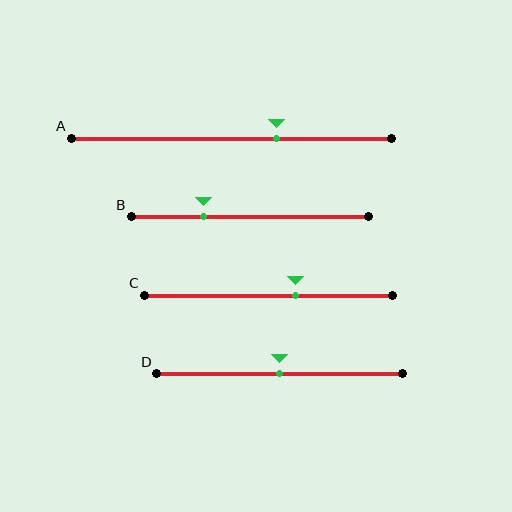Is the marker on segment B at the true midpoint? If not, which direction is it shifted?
No, the marker on segment B is shifted to the left by about 19% of the segment length.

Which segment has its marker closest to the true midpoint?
Segment D has its marker closest to the true midpoint.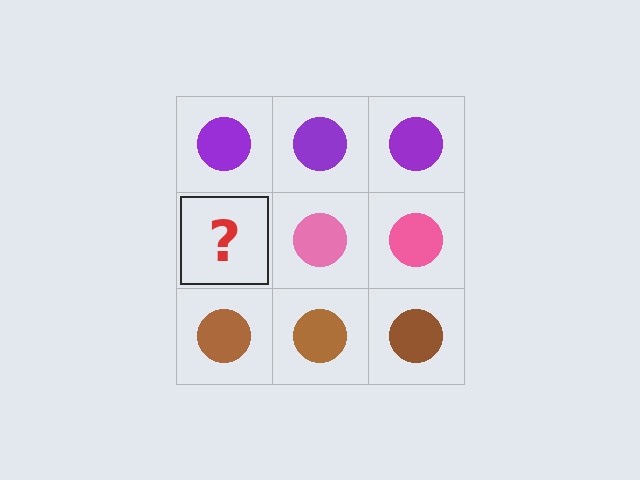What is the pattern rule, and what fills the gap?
The rule is that each row has a consistent color. The gap should be filled with a pink circle.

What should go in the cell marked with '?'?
The missing cell should contain a pink circle.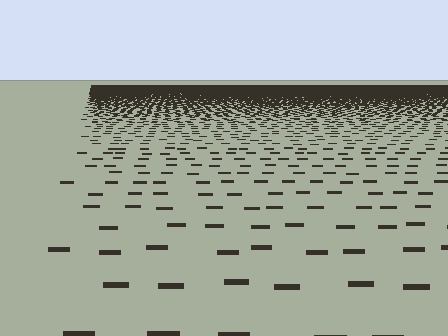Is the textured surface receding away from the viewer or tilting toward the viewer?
The surface is receding away from the viewer. Texture elements get smaller and denser toward the top.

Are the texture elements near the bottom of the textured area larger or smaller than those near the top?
Larger. Near the bottom, elements are closer to the viewer and appear at a bigger on-screen size.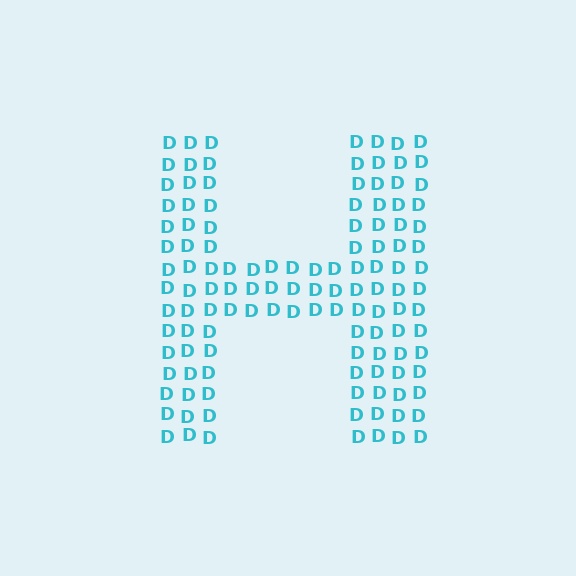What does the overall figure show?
The overall figure shows the letter H.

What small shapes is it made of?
It is made of small letter D's.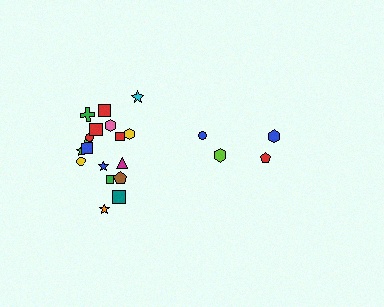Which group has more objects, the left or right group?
The left group.